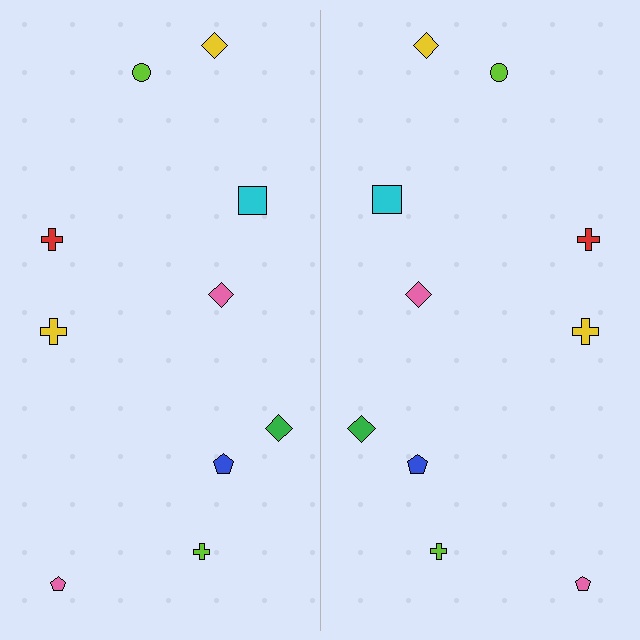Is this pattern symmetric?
Yes, this pattern has bilateral (reflection) symmetry.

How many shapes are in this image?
There are 20 shapes in this image.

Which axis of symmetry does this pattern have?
The pattern has a vertical axis of symmetry running through the center of the image.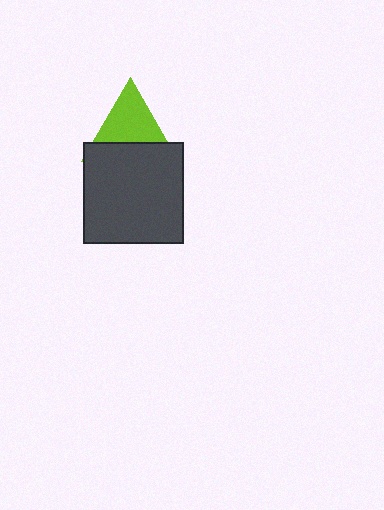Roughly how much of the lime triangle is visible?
About half of it is visible (roughly 59%).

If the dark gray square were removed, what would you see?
You would see the complete lime triangle.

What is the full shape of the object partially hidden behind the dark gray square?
The partially hidden object is a lime triangle.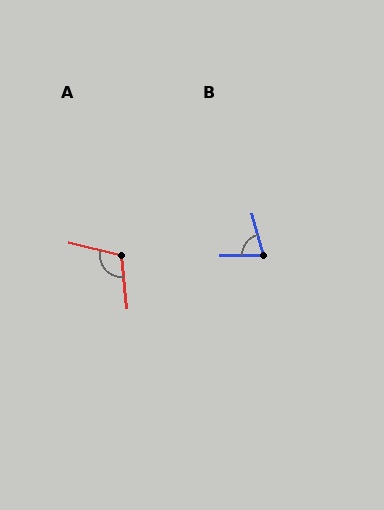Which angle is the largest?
A, at approximately 109 degrees.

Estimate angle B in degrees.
Approximately 76 degrees.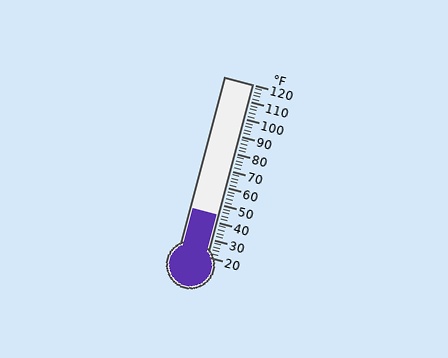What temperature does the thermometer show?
The thermometer shows approximately 44°F.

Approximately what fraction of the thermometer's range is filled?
The thermometer is filled to approximately 25% of its range.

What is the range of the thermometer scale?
The thermometer scale ranges from 20°F to 120°F.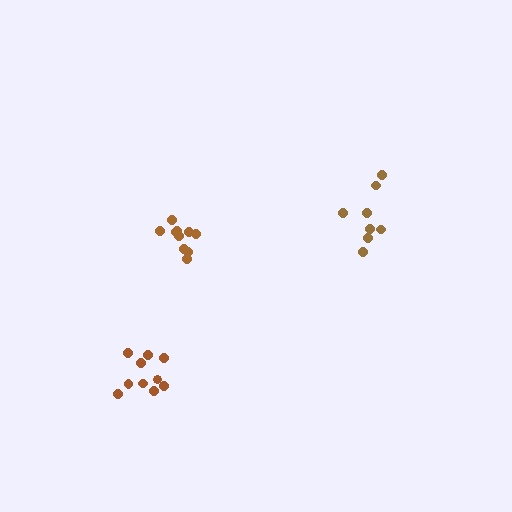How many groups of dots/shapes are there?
There are 3 groups.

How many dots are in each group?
Group 1: 10 dots, Group 2: 8 dots, Group 3: 10 dots (28 total).